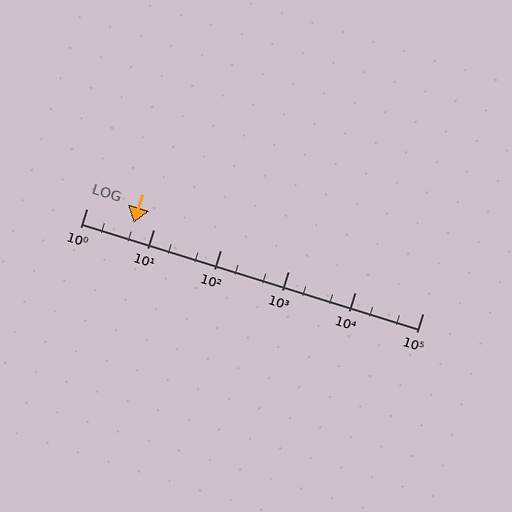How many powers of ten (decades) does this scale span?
The scale spans 5 decades, from 1 to 100000.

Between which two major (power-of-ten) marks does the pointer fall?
The pointer is between 1 and 10.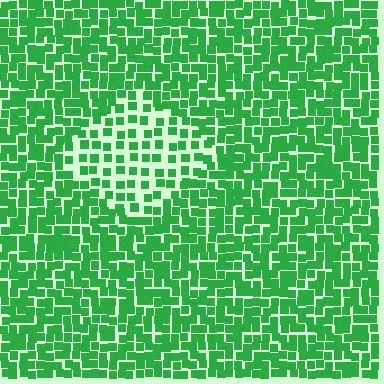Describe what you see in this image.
The image contains small green elements arranged at two different densities. A diamond-shaped region is visible where the elements are less densely packed than the surrounding area.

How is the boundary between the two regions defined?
The boundary is defined by a change in element density (approximately 2.0x ratio). All elements are the same color, size, and shape.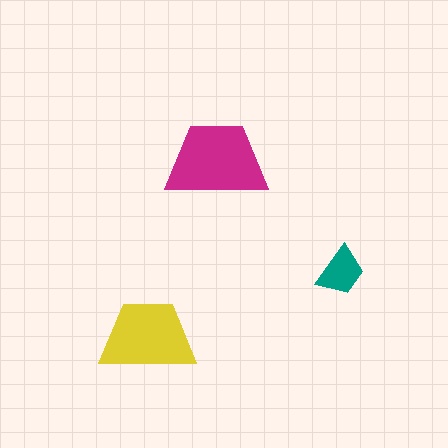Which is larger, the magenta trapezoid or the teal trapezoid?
The magenta one.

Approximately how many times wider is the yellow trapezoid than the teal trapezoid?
About 2 times wider.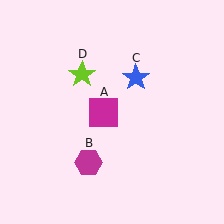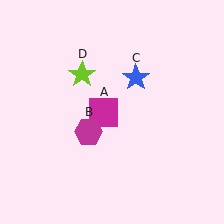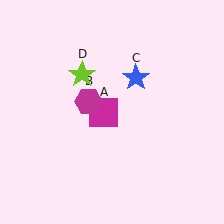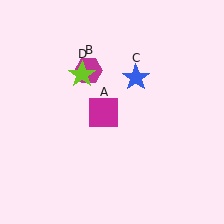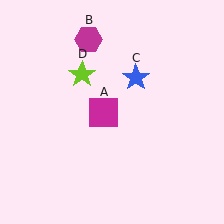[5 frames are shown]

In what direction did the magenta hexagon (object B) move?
The magenta hexagon (object B) moved up.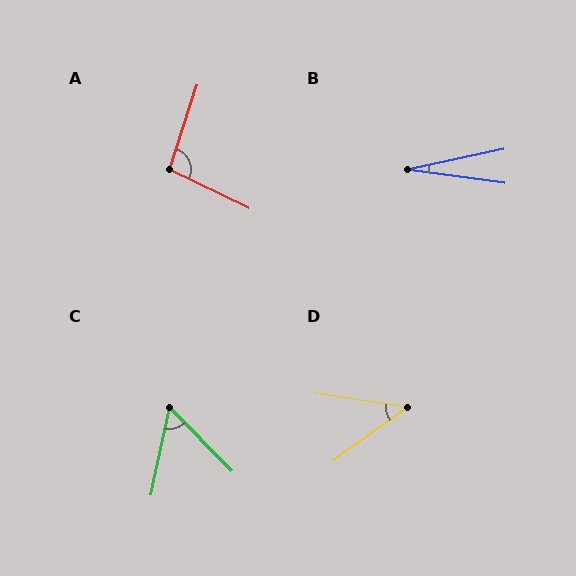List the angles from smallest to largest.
B (20°), D (44°), C (57°), A (98°).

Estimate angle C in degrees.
Approximately 57 degrees.